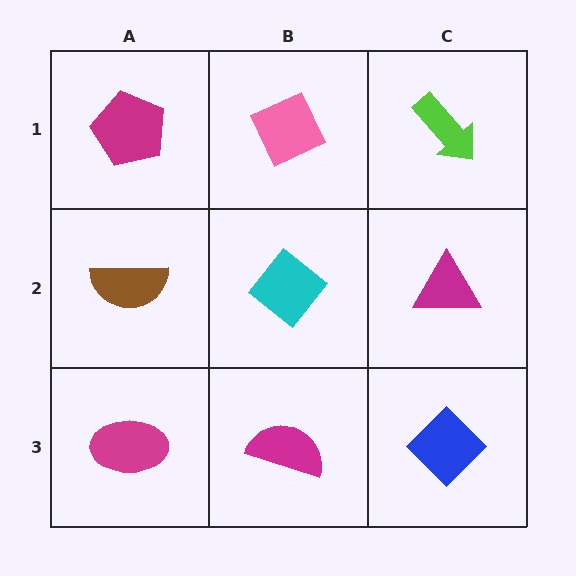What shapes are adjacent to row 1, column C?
A magenta triangle (row 2, column C), a pink diamond (row 1, column B).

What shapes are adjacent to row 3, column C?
A magenta triangle (row 2, column C), a magenta semicircle (row 3, column B).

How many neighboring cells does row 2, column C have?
3.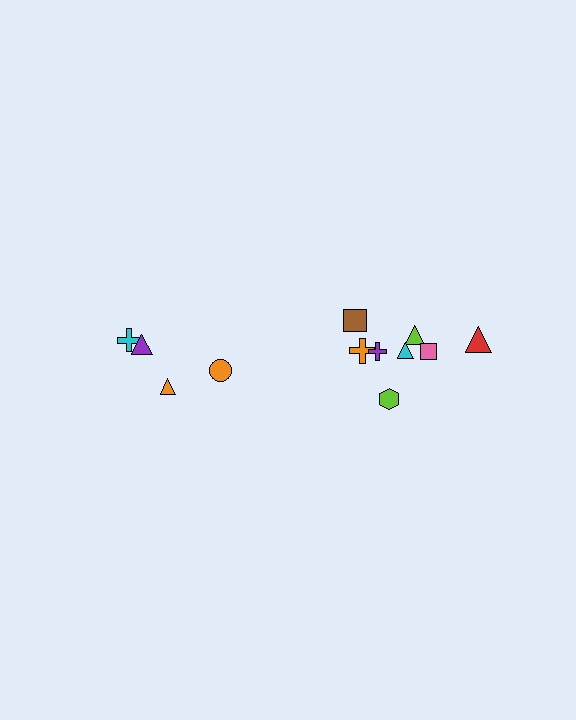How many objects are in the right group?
There are 8 objects.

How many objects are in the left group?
There are 4 objects.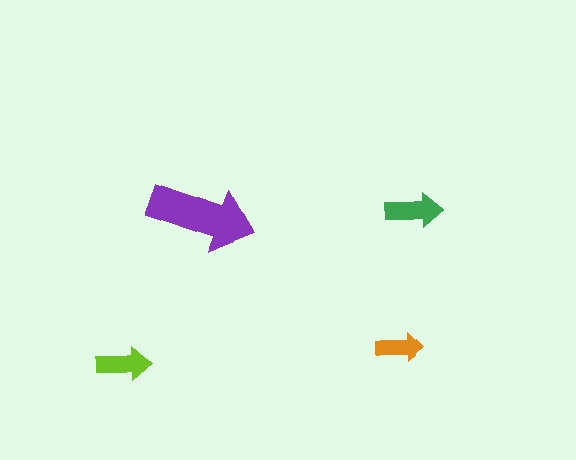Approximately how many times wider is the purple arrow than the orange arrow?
About 2.5 times wider.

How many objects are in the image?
There are 4 objects in the image.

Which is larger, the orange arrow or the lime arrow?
The lime one.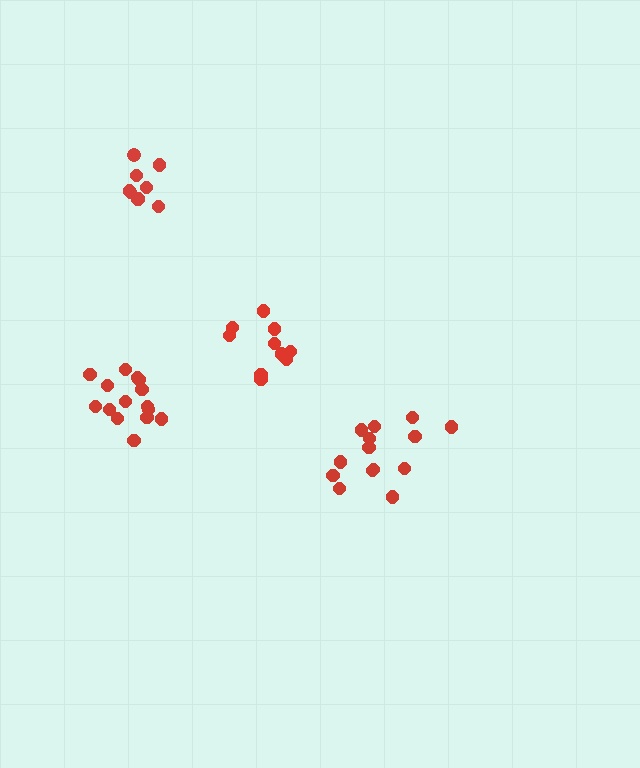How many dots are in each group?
Group 1: 14 dots, Group 2: 15 dots, Group 3: 9 dots, Group 4: 10 dots (48 total).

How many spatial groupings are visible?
There are 4 spatial groupings.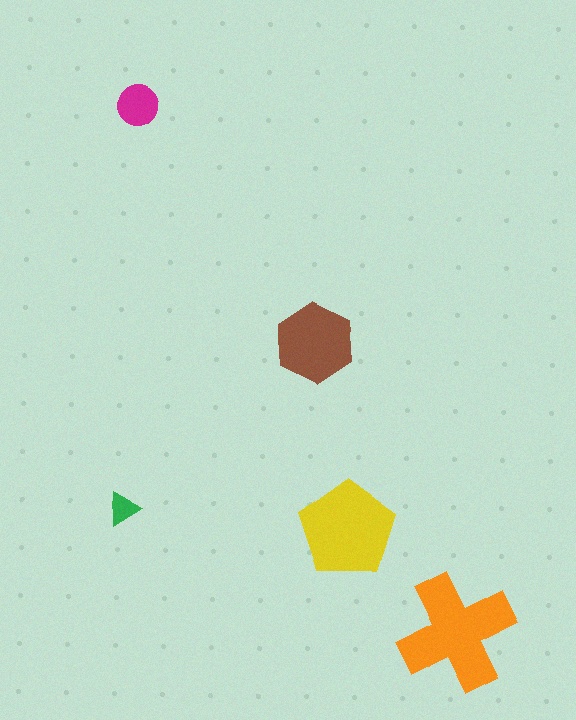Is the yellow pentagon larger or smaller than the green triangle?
Larger.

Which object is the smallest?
The green triangle.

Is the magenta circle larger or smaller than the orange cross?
Smaller.